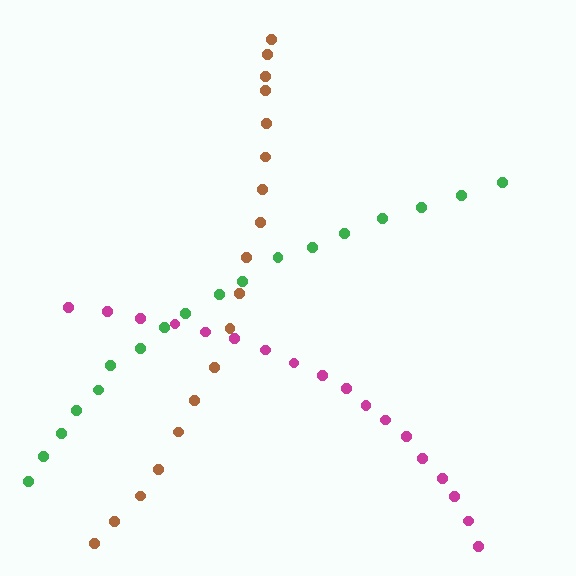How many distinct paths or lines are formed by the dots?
There are 3 distinct paths.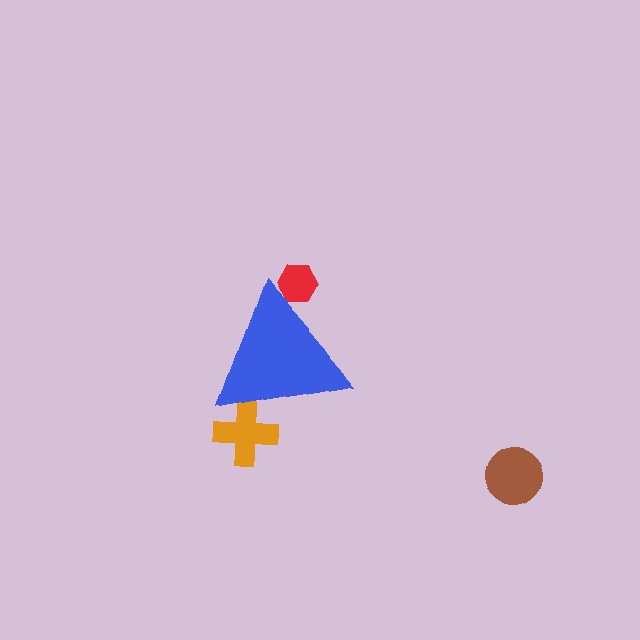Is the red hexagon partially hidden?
Yes, the red hexagon is partially hidden behind the blue triangle.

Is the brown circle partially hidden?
No, the brown circle is fully visible.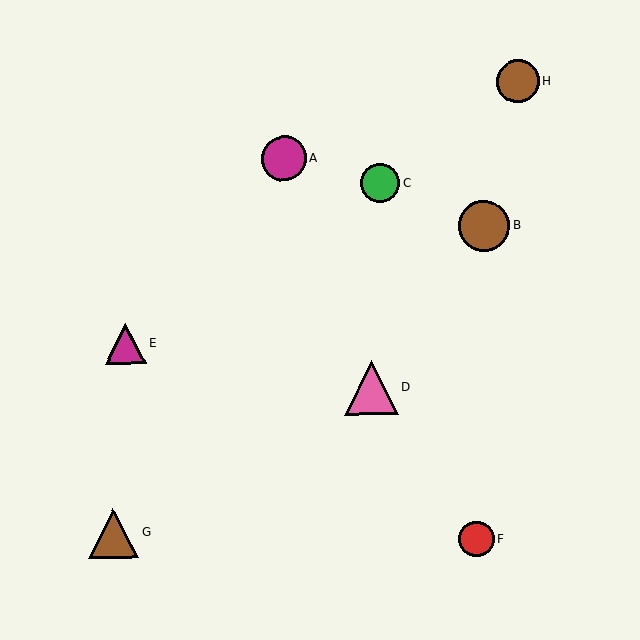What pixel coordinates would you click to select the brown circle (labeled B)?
Click at (484, 226) to select the brown circle B.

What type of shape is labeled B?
Shape B is a brown circle.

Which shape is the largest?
The pink triangle (labeled D) is the largest.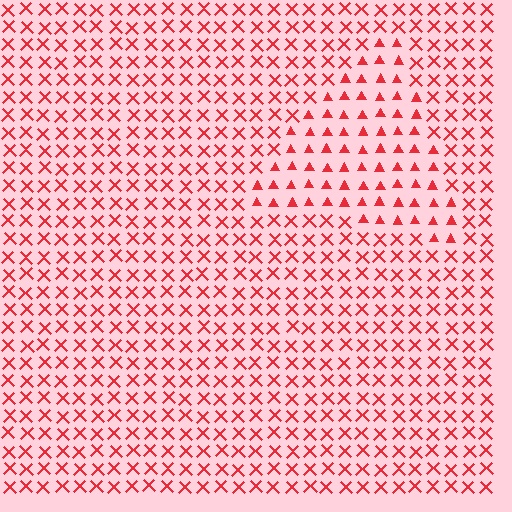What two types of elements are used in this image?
The image uses triangles inside the triangle region and X marks outside it.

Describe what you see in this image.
The image is filled with small red elements arranged in a uniform grid. A triangle-shaped region contains triangles, while the surrounding area contains X marks. The boundary is defined purely by the change in element shape.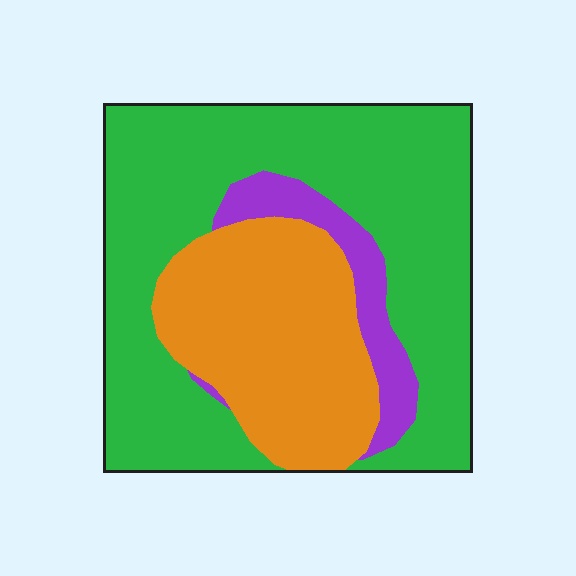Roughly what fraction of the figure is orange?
Orange takes up between a quarter and a half of the figure.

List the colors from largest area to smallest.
From largest to smallest: green, orange, purple.